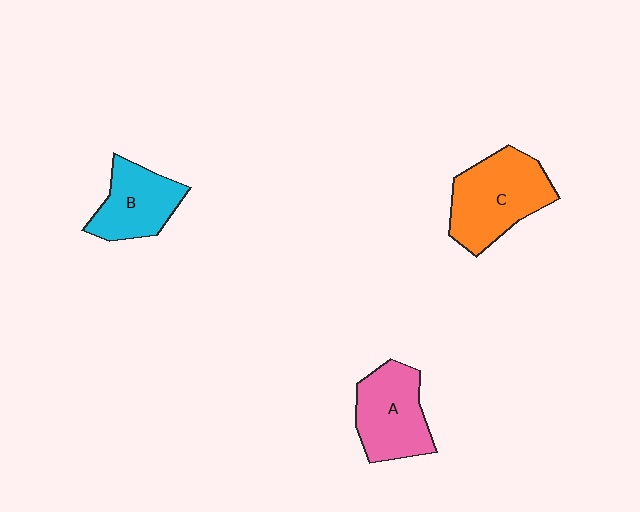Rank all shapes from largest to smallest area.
From largest to smallest: C (orange), A (pink), B (cyan).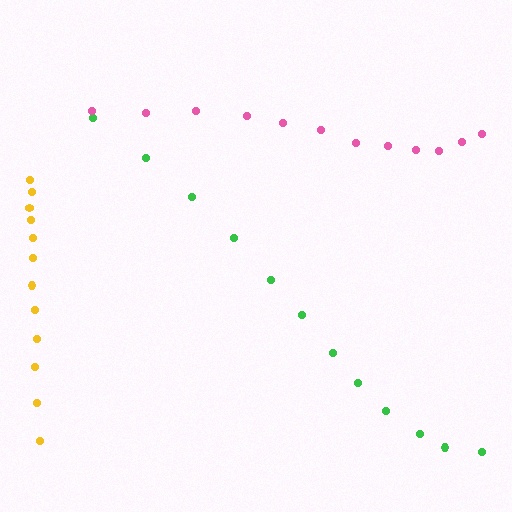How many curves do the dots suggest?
There are 3 distinct paths.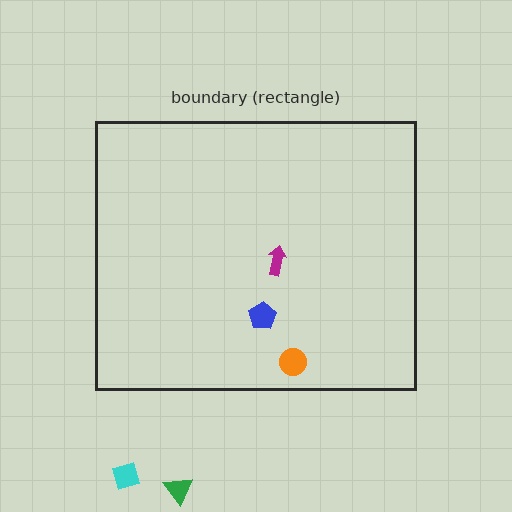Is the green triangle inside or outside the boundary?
Outside.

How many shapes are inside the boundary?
3 inside, 2 outside.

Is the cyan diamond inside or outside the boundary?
Outside.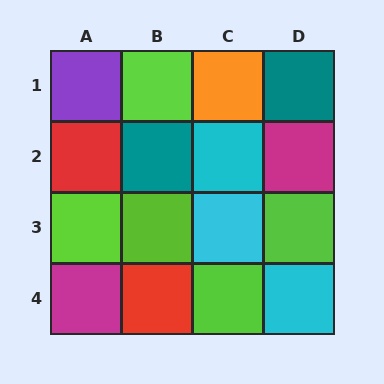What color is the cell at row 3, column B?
Lime.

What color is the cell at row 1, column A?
Purple.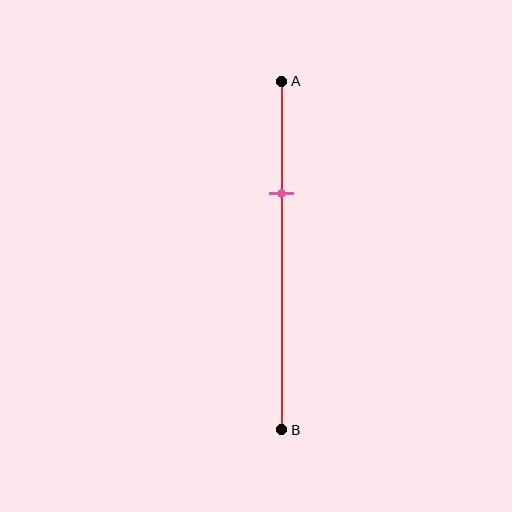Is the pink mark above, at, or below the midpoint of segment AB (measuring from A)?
The pink mark is above the midpoint of segment AB.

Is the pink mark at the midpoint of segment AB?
No, the mark is at about 30% from A, not at the 50% midpoint.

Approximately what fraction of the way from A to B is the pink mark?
The pink mark is approximately 30% of the way from A to B.